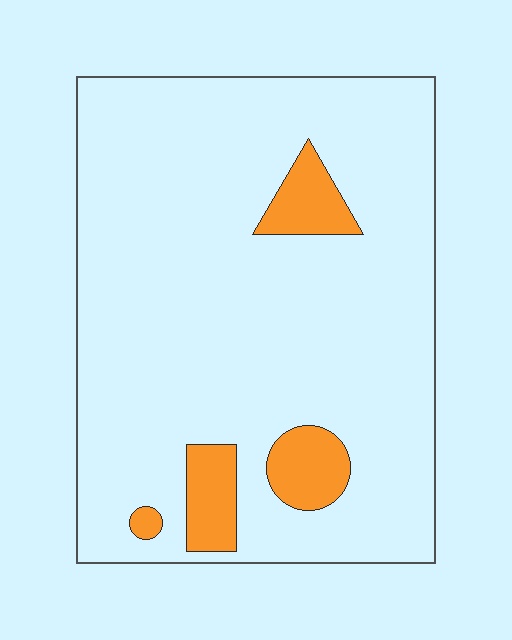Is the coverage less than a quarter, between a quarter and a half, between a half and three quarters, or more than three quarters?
Less than a quarter.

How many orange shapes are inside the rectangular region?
4.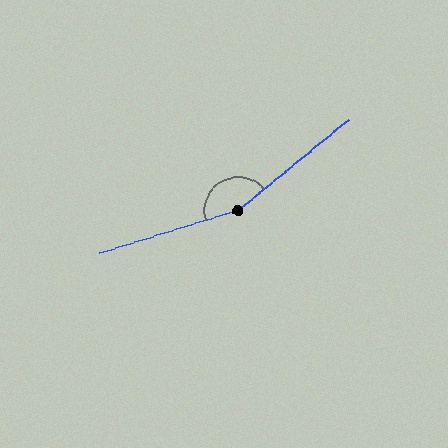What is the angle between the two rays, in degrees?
Approximately 157 degrees.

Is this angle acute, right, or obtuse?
It is obtuse.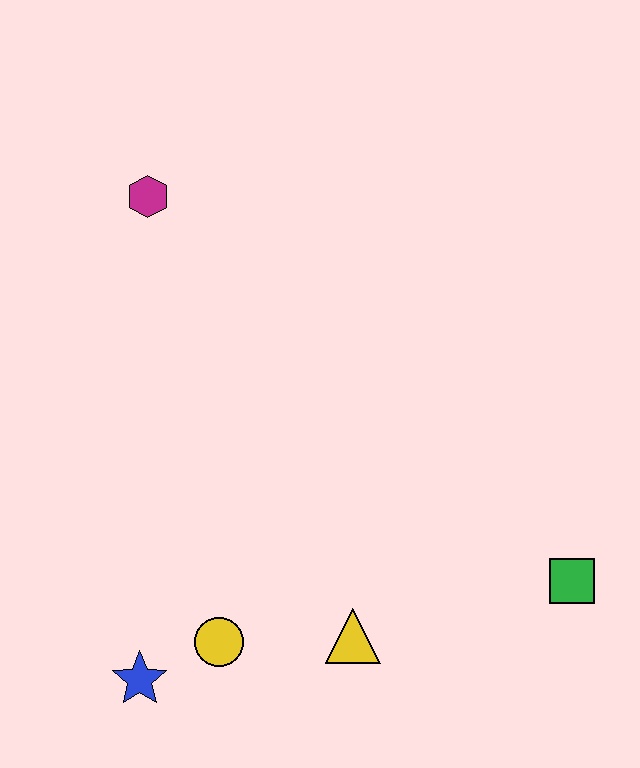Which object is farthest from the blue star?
The magenta hexagon is farthest from the blue star.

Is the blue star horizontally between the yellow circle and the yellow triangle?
No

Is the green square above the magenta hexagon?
No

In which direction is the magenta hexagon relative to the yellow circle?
The magenta hexagon is above the yellow circle.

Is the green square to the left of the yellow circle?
No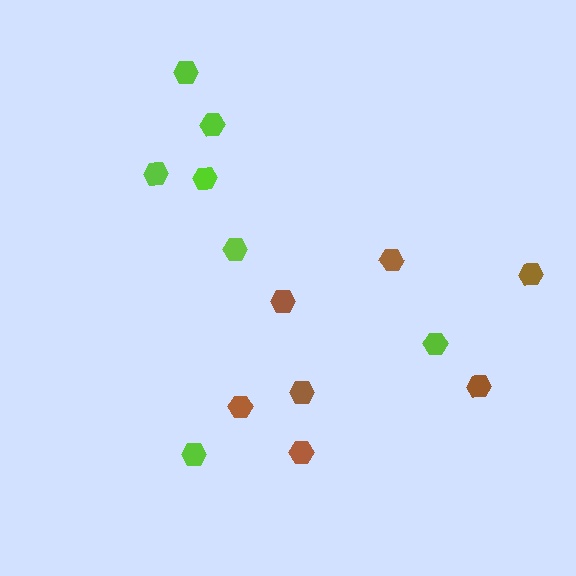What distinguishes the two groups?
There are 2 groups: one group of brown hexagons (7) and one group of lime hexagons (7).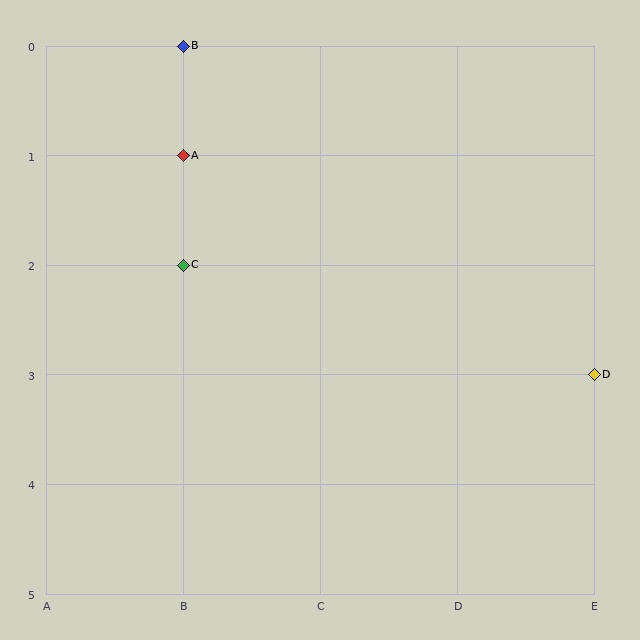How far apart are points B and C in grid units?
Points B and C are 2 rows apart.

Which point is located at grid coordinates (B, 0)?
Point B is at (B, 0).